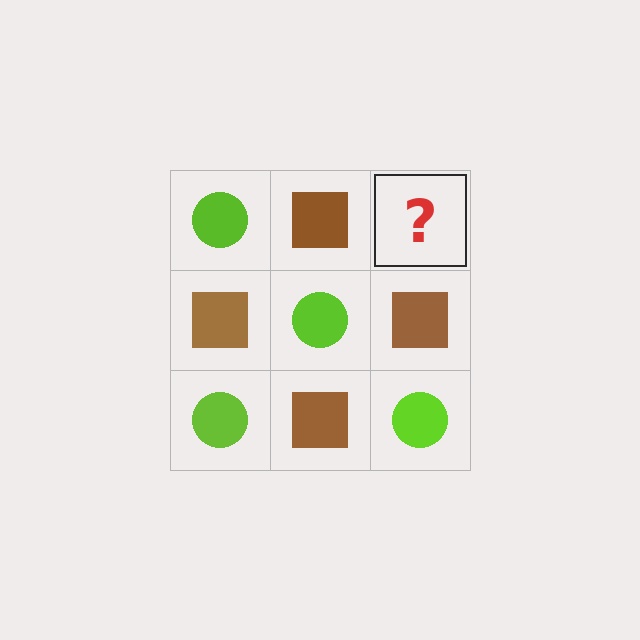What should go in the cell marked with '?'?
The missing cell should contain a lime circle.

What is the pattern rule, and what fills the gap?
The rule is that it alternates lime circle and brown square in a checkerboard pattern. The gap should be filled with a lime circle.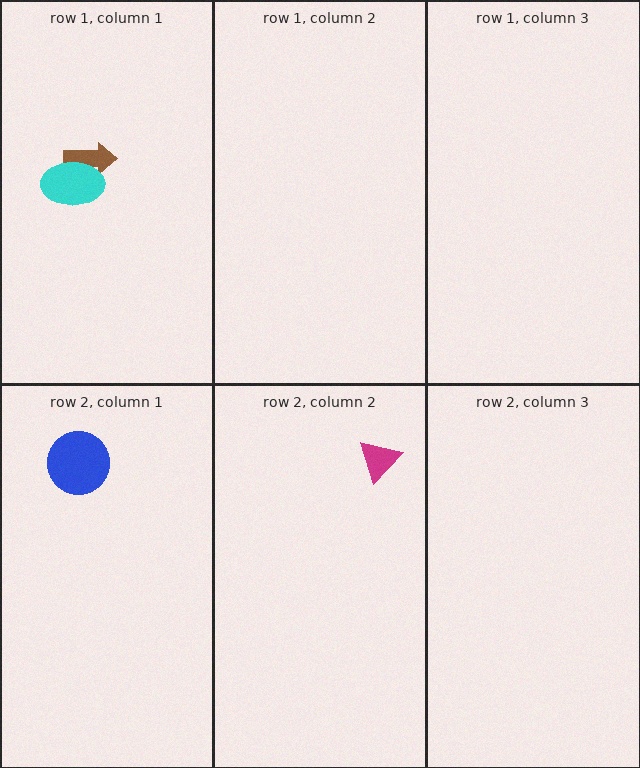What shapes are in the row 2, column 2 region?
The magenta triangle.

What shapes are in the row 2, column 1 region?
The blue circle.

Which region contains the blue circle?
The row 2, column 1 region.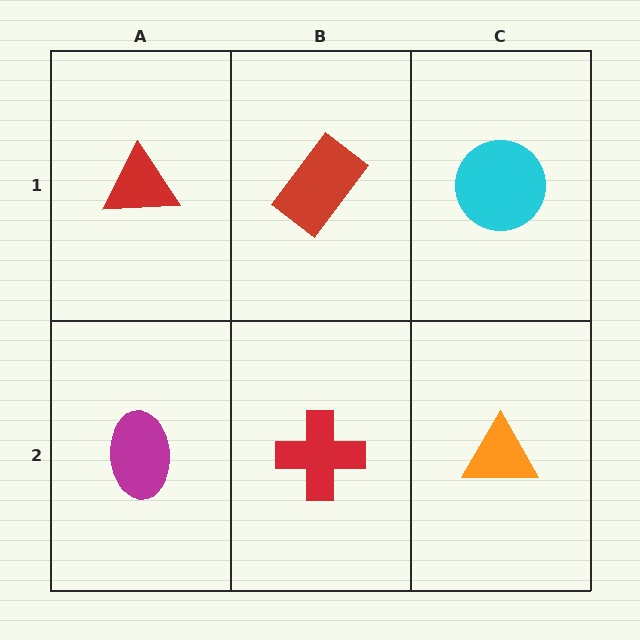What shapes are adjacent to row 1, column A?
A magenta ellipse (row 2, column A), a red rectangle (row 1, column B).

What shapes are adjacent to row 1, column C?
An orange triangle (row 2, column C), a red rectangle (row 1, column B).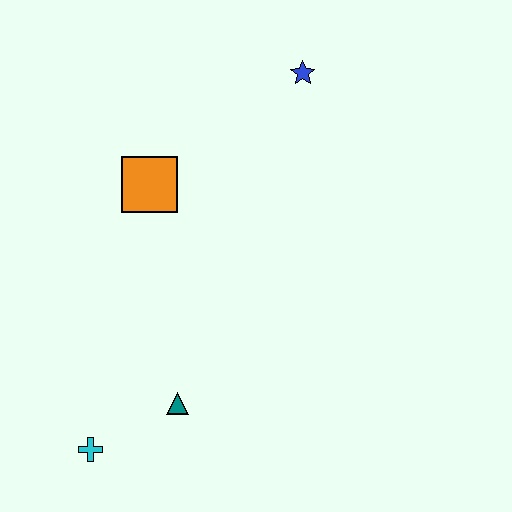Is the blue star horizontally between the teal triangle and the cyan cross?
No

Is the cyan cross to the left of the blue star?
Yes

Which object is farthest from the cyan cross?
The blue star is farthest from the cyan cross.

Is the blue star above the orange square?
Yes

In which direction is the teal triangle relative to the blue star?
The teal triangle is below the blue star.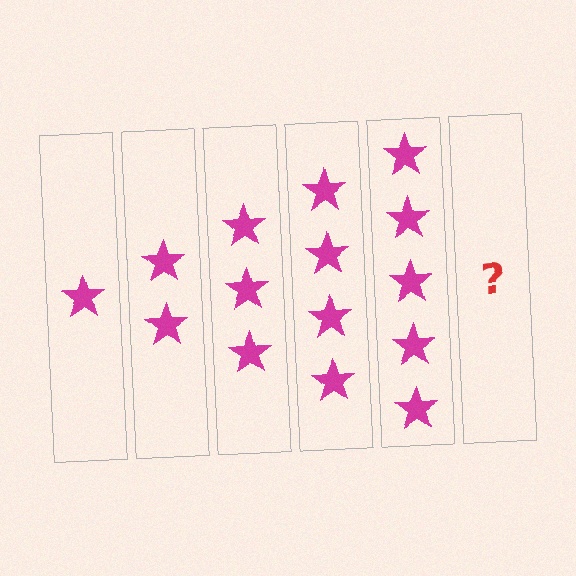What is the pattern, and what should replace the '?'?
The pattern is that each step adds one more star. The '?' should be 6 stars.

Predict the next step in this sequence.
The next step is 6 stars.